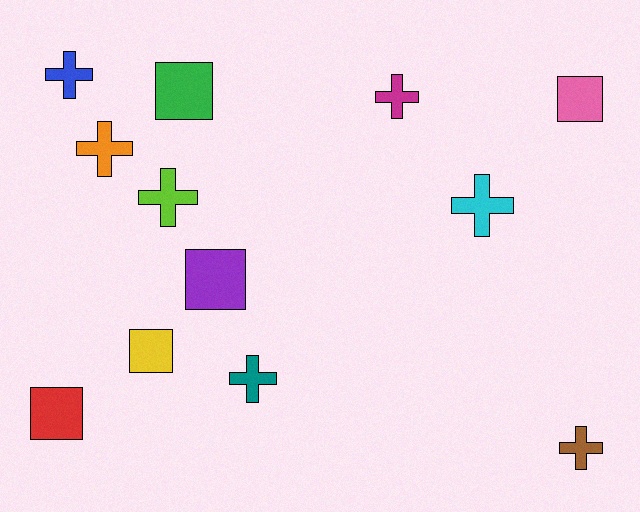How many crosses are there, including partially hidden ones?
There are 7 crosses.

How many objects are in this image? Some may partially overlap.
There are 12 objects.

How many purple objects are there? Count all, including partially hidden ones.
There is 1 purple object.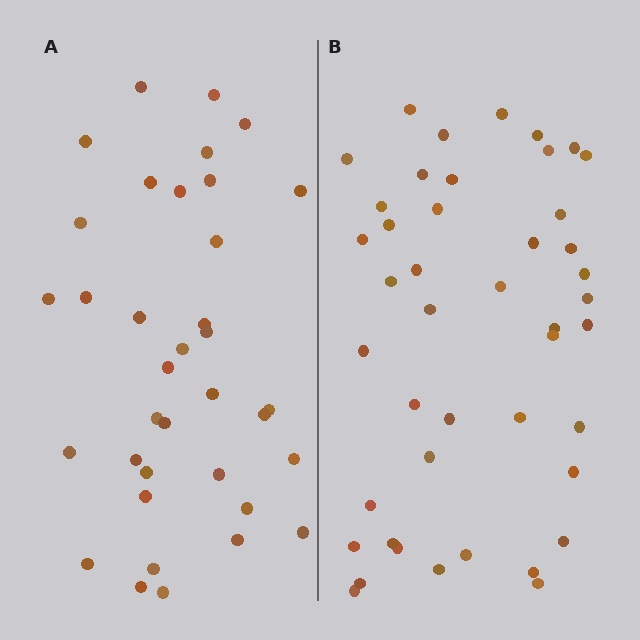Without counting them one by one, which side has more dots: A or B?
Region B (the right region) has more dots.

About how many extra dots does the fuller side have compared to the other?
Region B has roughly 8 or so more dots than region A.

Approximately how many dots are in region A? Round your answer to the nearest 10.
About 40 dots. (The exact count is 36, which rounds to 40.)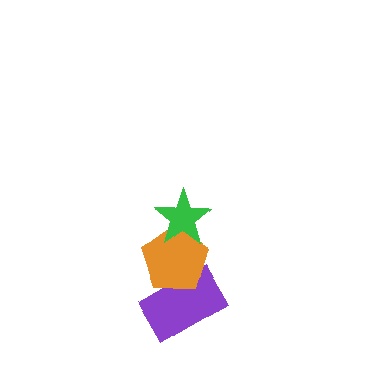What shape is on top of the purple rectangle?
The orange pentagon is on top of the purple rectangle.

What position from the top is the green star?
The green star is 1st from the top.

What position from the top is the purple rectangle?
The purple rectangle is 3rd from the top.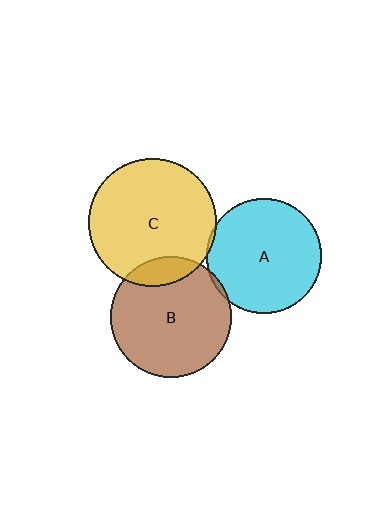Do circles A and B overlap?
Yes.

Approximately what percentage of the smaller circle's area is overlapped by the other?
Approximately 5%.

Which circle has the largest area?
Circle C (yellow).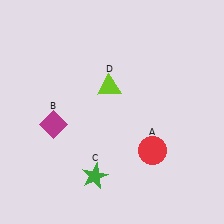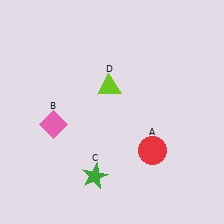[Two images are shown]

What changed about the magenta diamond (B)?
In Image 1, B is magenta. In Image 2, it changed to pink.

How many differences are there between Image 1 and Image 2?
There is 1 difference between the two images.